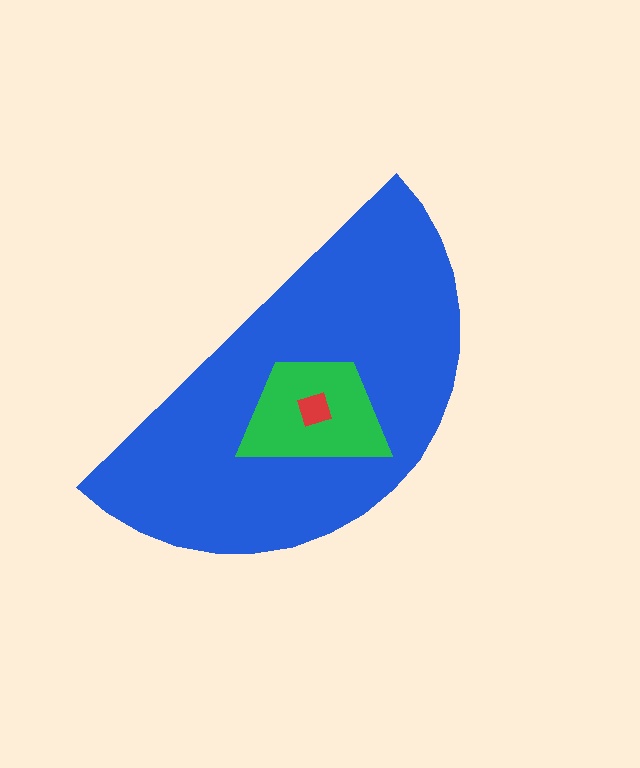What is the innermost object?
The red diamond.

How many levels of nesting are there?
3.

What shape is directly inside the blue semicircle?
The green trapezoid.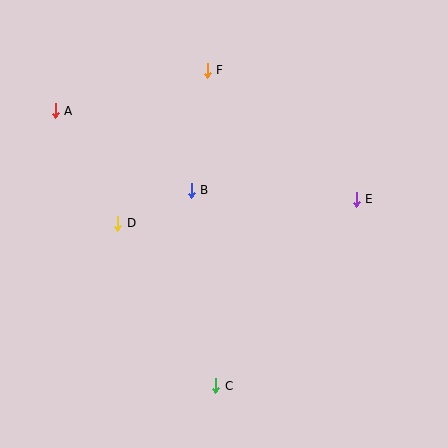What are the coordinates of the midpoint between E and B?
The midpoint between E and B is at (274, 195).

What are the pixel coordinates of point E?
Point E is at (356, 199).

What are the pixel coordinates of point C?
Point C is at (216, 386).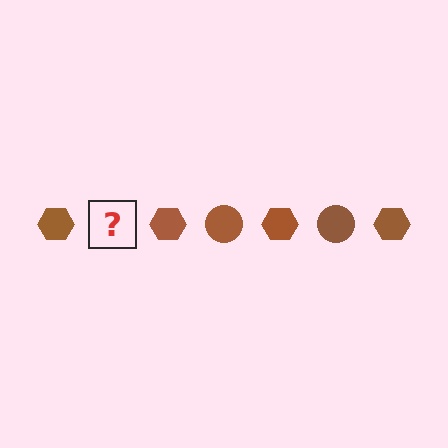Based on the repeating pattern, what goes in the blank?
The blank should be a brown circle.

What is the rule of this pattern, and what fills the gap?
The rule is that the pattern cycles through hexagon, circle shapes in brown. The gap should be filled with a brown circle.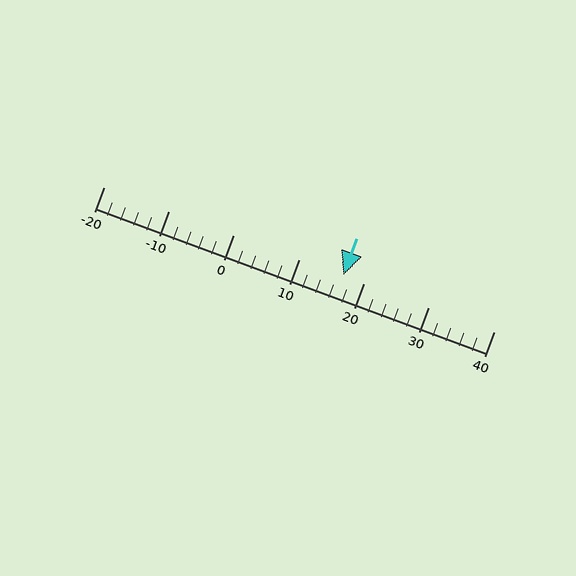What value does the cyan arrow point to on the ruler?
The cyan arrow points to approximately 17.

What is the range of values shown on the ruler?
The ruler shows values from -20 to 40.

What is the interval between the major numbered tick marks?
The major tick marks are spaced 10 units apart.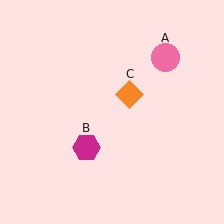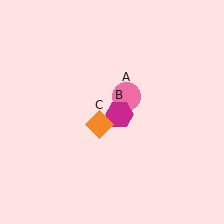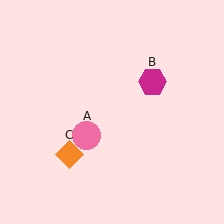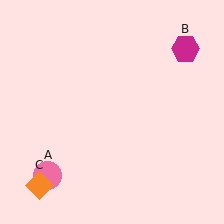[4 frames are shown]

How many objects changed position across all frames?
3 objects changed position: pink circle (object A), magenta hexagon (object B), orange diamond (object C).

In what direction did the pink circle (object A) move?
The pink circle (object A) moved down and to the left.